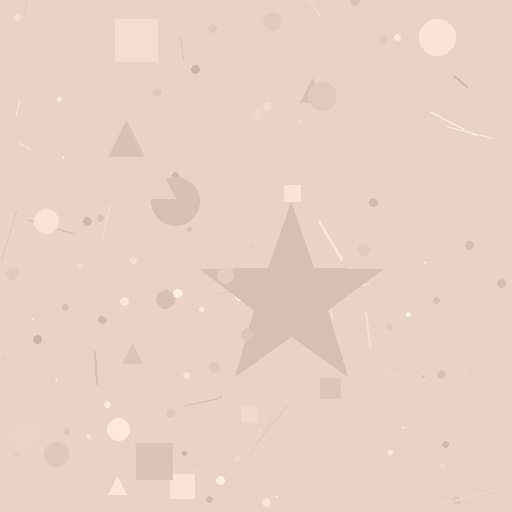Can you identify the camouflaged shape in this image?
The camouflaged shape is a star.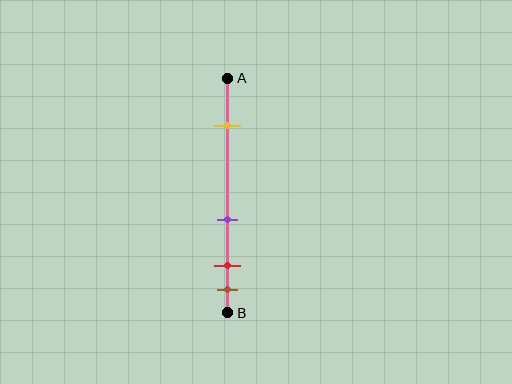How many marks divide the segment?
There are 4 marks dividing the segment.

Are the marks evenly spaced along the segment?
No, the marks are not evenly spaced.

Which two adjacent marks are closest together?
The red and brown marks are the closest adjacent pair.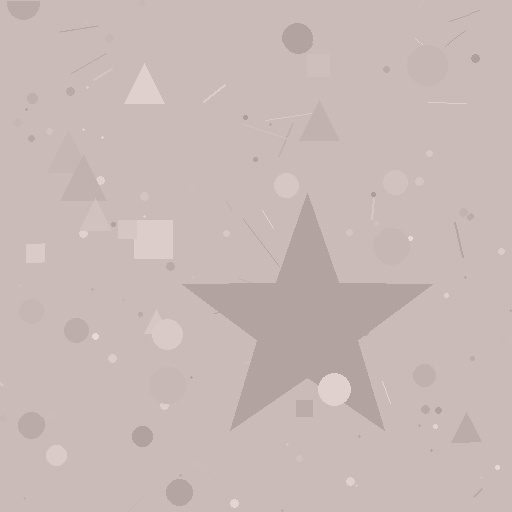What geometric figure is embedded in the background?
A star is embedded in the background.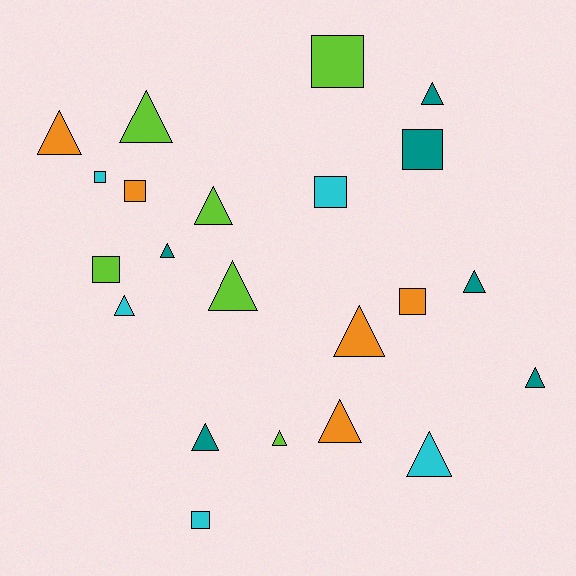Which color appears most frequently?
Lime, with 6 objects.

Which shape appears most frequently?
Triangle, with 14 objects.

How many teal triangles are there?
There are 5 teal triangles.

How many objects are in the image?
There are 22 objects.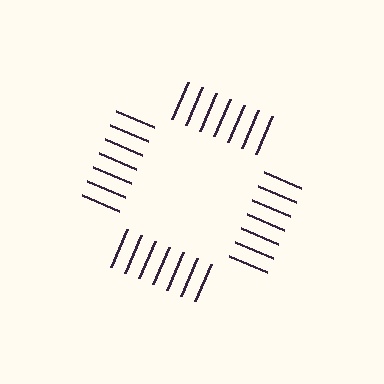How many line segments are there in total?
28 — 7 along each of the 4 edges.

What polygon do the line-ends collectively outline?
An illusory square — the line segments terminate on its edges but no continuous stroke is drawn.